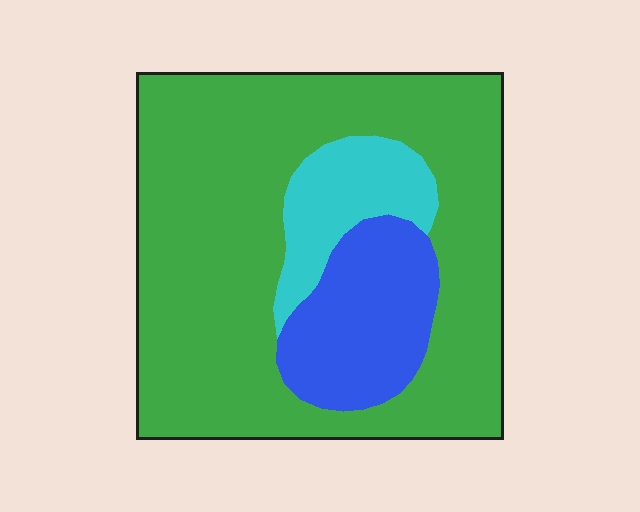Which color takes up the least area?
Cyan, at roughly 10%.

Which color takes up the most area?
Green, at roughly 70%.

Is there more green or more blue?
Green.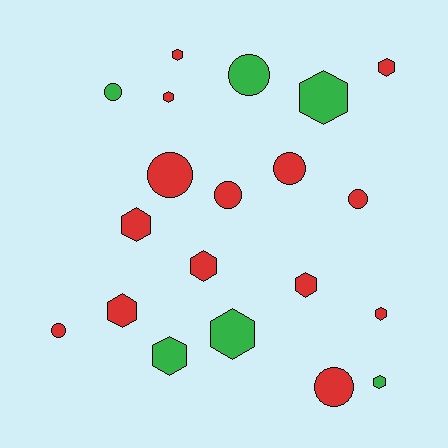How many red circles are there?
There are 6 red circles.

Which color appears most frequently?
Red, with 14 objects.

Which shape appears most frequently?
Hexagon, with 12 objects.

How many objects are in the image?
There are 20 objects.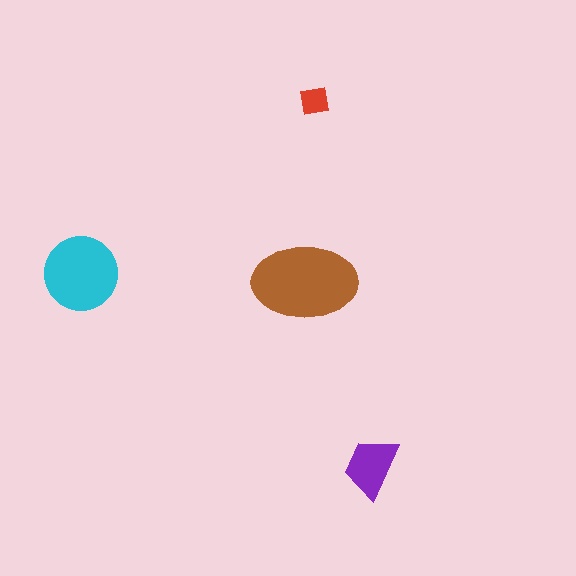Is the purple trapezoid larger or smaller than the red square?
Larger.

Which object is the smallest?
The red square.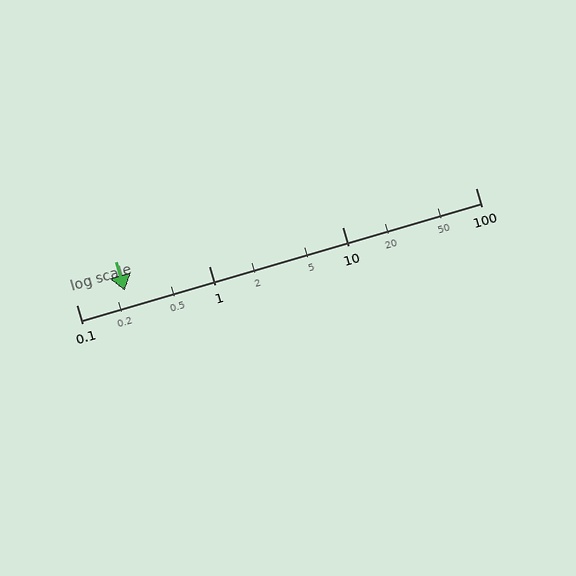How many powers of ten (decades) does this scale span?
The scale spans 3 decades, from 0.1 to 100.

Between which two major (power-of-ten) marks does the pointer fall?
The pointer is between 0.1 and 1.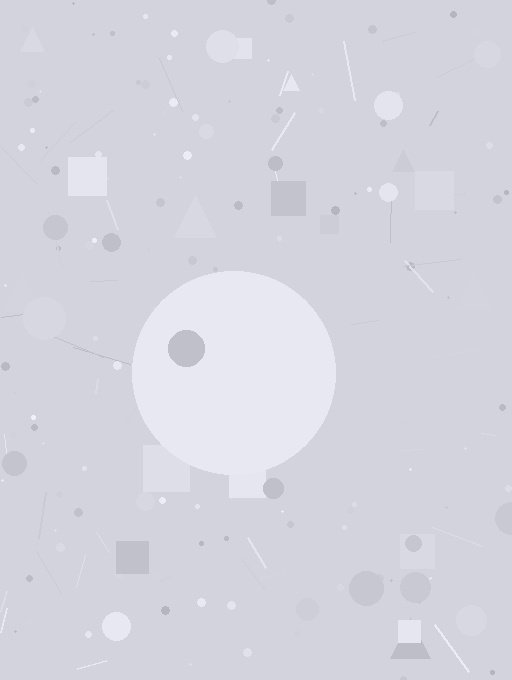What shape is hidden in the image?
A circle is hidden in the image.